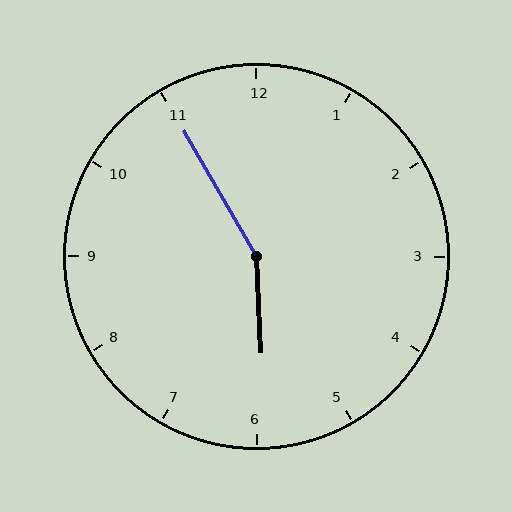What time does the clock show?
5:55.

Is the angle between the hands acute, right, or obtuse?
It is obtuse.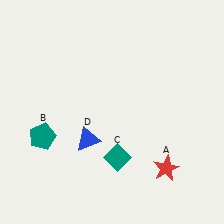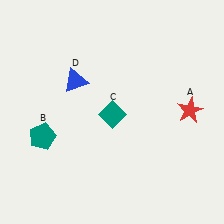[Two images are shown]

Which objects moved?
The objects that moved are: the red star (A), the teal diamond (C), the blue triangle (D).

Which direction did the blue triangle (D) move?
The blue triangle (D) moved up.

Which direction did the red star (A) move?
The red star (A) moved up.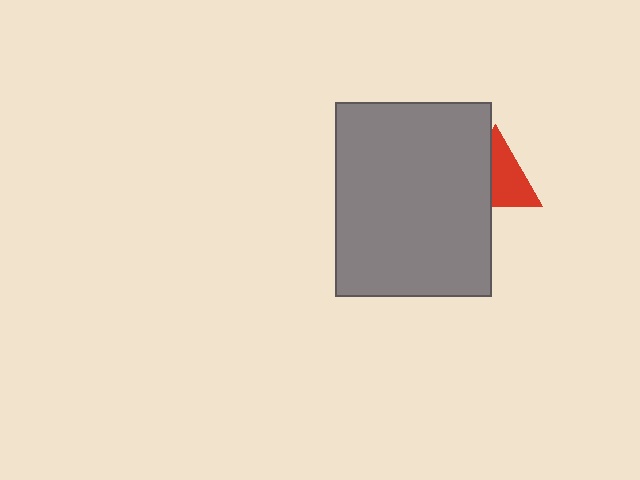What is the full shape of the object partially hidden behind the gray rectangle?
The partially hidden object is a red triangle.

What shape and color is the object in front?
The object in front is a gray rectangle.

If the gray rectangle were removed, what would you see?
You would see the complete red triangle.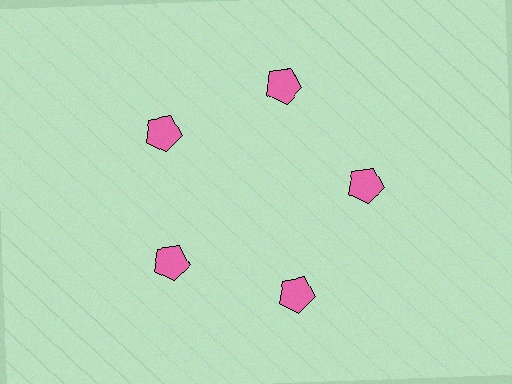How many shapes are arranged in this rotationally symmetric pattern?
There are 5 shapes, arranged in 5 groups of 1.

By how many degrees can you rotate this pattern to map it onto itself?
The pattern maps onto itself every 72 degrees of rotation.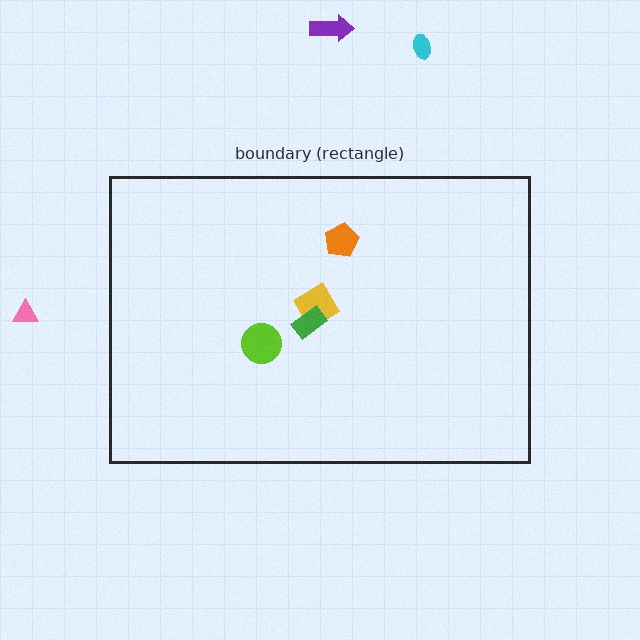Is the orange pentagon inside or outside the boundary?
Inside.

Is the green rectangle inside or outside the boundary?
Inside.